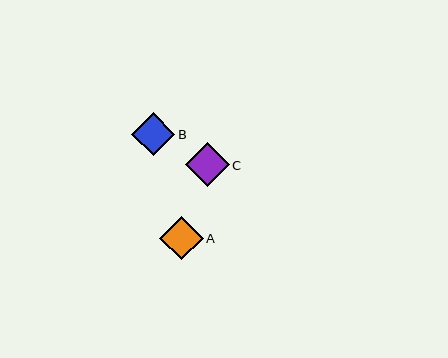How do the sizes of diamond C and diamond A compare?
Diamond C and diamond A are approximately the same size.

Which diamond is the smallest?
Diamond B is the smallest with a size of approximately 43 pixels.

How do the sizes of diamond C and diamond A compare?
Diamond C and diamond A are approximately the same size.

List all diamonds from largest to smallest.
From largest to smallest: C, A, B.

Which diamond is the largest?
Diamond C is the largest with a size of approximately 43 pixels.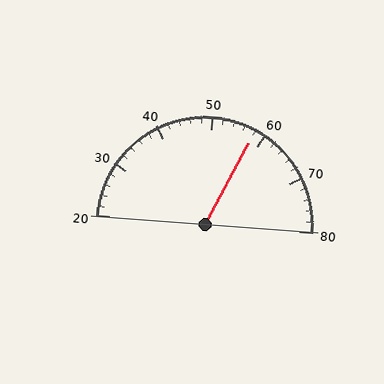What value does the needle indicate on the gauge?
The needle indicates approximately 58.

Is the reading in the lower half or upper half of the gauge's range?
The reading is in the upper half of the range (20 to 80).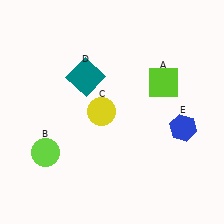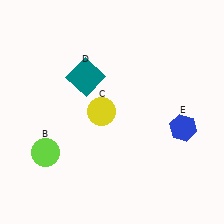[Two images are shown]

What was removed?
The lime square (A) was removed in Image 2.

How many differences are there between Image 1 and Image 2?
There is 1 difference between the two images.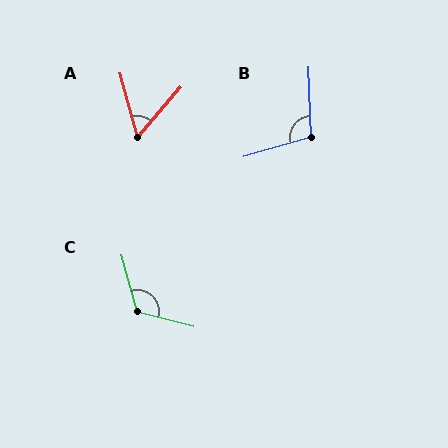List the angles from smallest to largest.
A (56°), B (104°), C (120°).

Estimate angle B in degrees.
Approximately 104 degrees.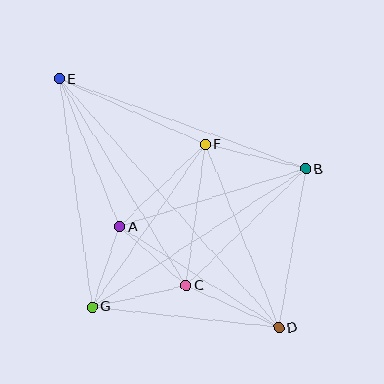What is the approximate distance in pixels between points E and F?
The distance between E and F is approximately 160 pixels.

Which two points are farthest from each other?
Points D and E are farthest from each other.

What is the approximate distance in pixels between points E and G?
The distance between E and G is approximately 230 pixels.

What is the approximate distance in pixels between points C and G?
The distance between C and G is approximately 96 pixels.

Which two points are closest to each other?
Points A and G are closest to each other.